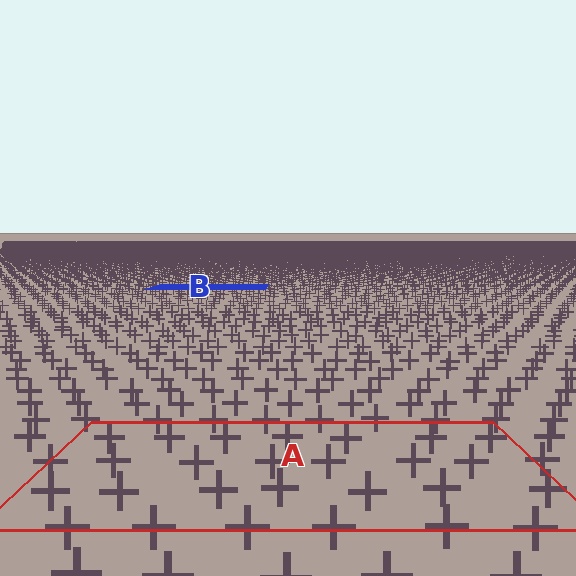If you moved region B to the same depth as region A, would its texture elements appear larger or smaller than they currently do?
They would appear larger. At a closer depth, the same texture elements are projected at a bigger on-screen size.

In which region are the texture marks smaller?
The texture marks are smaller in region B, because it is farther away.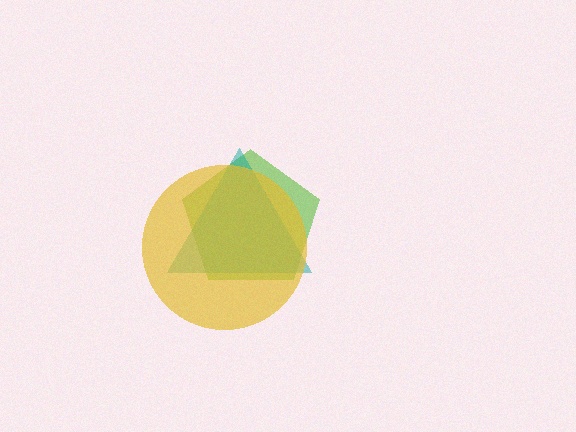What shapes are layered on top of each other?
The layered shapes are: a lime pentagon, a teal triangle, a yellow circle.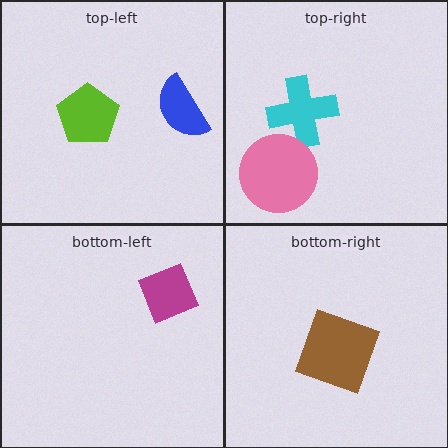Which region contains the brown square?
The bottom-right region.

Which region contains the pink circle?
The top-right region.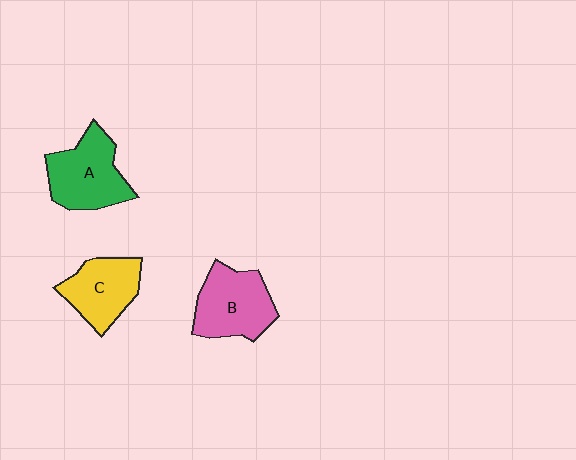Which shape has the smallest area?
Shape C (yellow).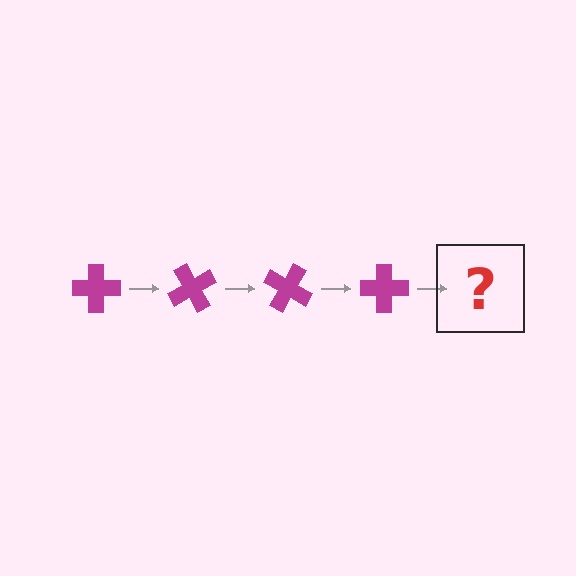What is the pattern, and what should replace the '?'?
The pattern is that the cross rotates 60 degrees each step. The '?' should be a magenta cross rotated 240 degrees.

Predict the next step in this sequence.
The next step is a magenta cross rotated 240 degrees.